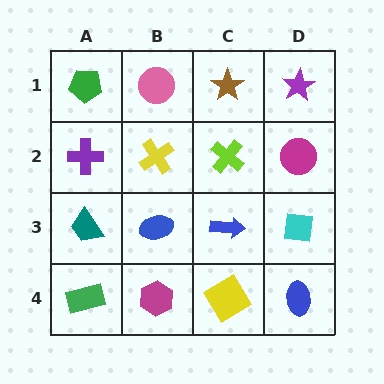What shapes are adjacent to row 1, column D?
A magenta circle (row 2, column D), a brown star (row 1, column C).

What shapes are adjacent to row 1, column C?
A lime cross (row 2, column C), a pink circle (row 1, column B), a purple star (row 1, column D).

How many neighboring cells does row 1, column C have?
3.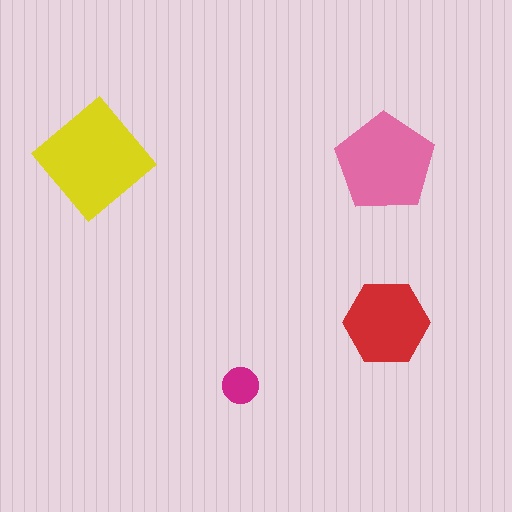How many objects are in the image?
There are 4 objects in the image.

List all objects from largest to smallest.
The yellow diamond, the pink pentagon, the red hexagon, the magenta circle.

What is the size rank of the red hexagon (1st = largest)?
3rd.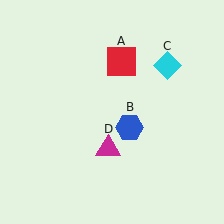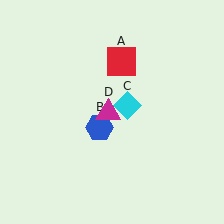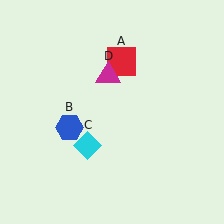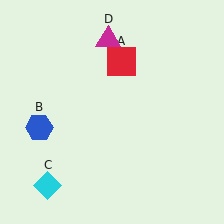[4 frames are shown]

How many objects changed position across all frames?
3 objects changed position: blue hexagon (object B), cyan diamond (object C), magenta triangle (object D).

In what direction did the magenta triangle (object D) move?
The magenta triangle (object D) moved up.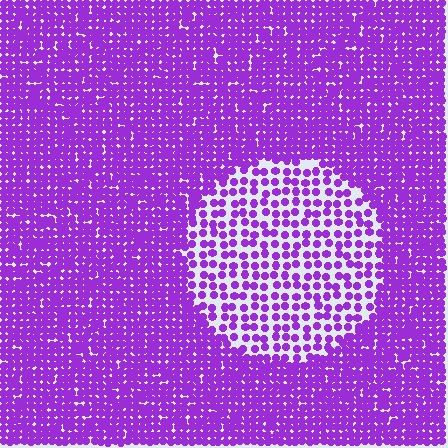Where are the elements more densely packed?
The elements are more densely packed outside the circle boundary.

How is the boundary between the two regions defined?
The boundary is defined by a change in element density (approximately 2.2x ratio). All elements are the same color, size, and shape.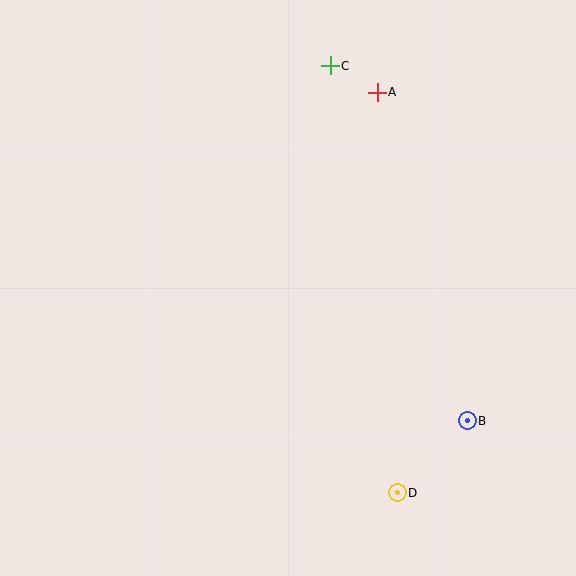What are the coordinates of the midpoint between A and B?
The midpoint between A and B is at (422, 257).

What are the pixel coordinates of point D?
Point D is at (397, 493).